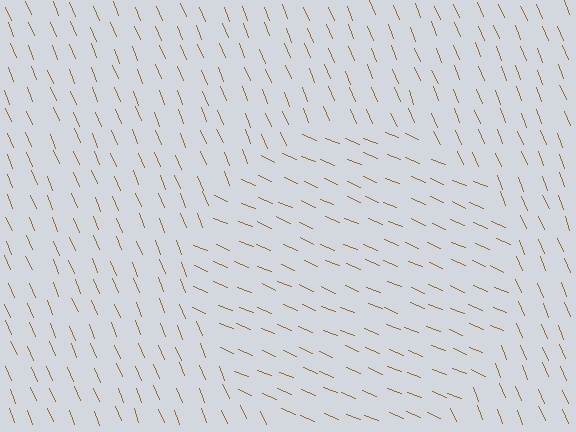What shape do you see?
I see a circle.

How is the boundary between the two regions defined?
The boundary is defined purely by a change in line orientation (approximately 45 degrees difference). All lines are the same color and thickness.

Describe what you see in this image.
The image is filled with small brown line segments. A circle region in the image has lines oriented differently from the surrounding lines, creating a visible texture boundary.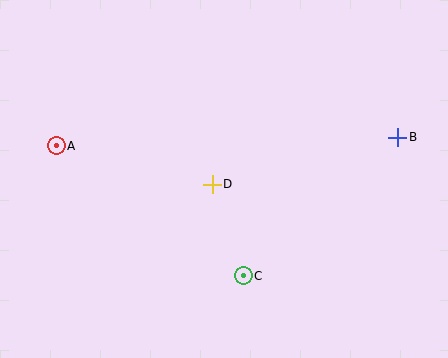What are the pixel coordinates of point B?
Point B is at (398, 137).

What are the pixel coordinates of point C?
Point C is at (243, 276).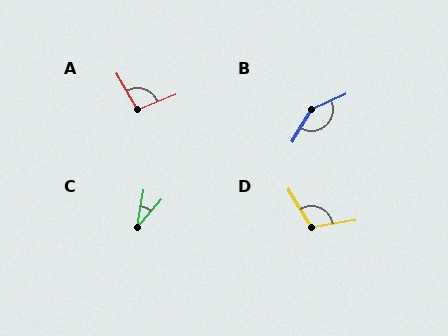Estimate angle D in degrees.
Approximately 112 degrees.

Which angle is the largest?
B, at approximately 147 degrees.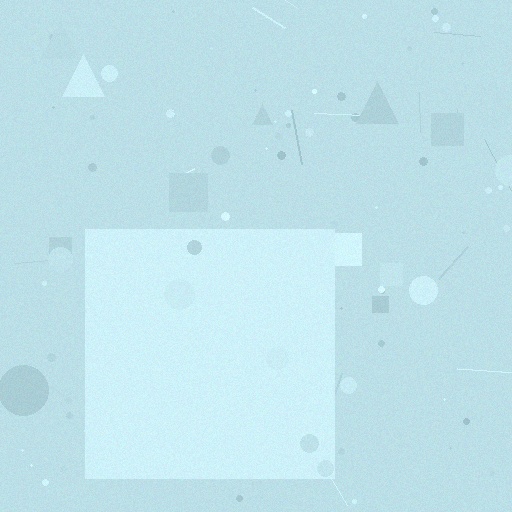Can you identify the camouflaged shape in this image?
The camouflaged shape is a square.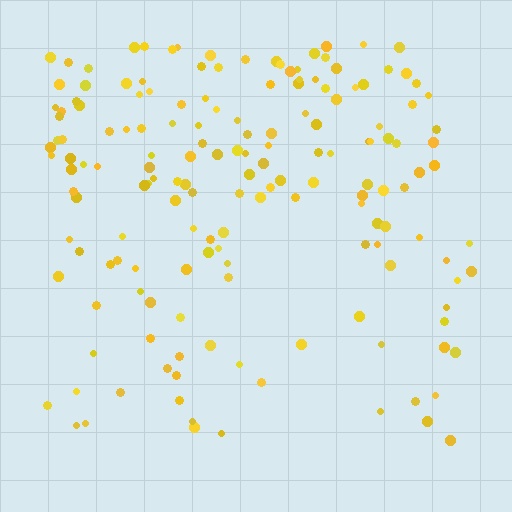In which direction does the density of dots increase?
From bottom to top, with the top side densest.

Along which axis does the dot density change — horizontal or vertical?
Vertical.